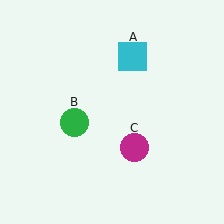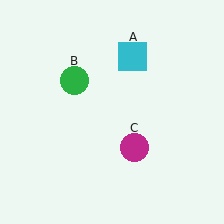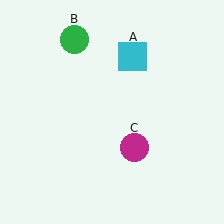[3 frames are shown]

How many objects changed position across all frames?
1 object changed position: green circle (object B).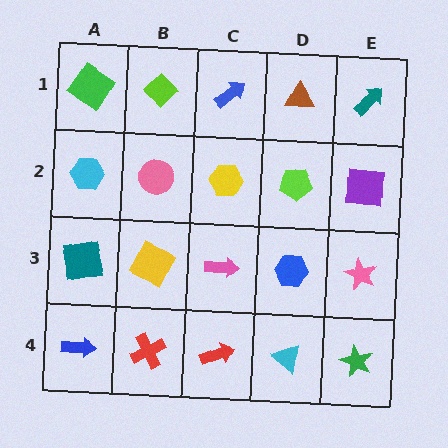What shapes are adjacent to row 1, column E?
A purple square (row 2, column E), a brown triangle (row 1, column D).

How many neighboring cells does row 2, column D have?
4.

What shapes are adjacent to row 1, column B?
A pink circle (row 2, column B), a green diamond (row 1, column A), a blue arrow (row 1, column C).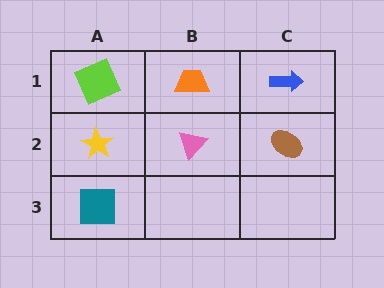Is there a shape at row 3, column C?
No, that cell is empty.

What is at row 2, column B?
A pink triangle.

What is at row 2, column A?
A yellow star.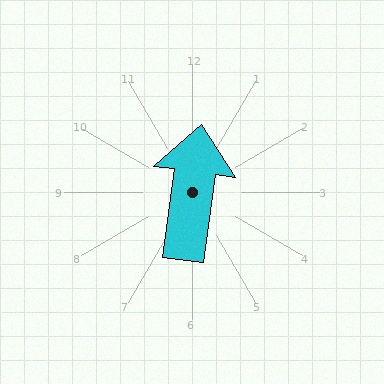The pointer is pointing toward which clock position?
Roughly 12 o'clock.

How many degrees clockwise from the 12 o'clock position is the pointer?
Approximately 8 degrees.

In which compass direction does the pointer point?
North.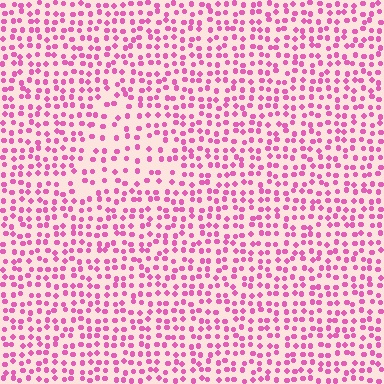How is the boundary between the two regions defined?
The boundary is defined by a change in element density (approximately 1.7x ratio). All elements are the same color, size, and shape.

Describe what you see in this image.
The image contains small pink elements arranged at two different densities. A triangle-shaped region is visible where the elements are less densely packed than the surrounding area.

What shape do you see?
I see a triangle.